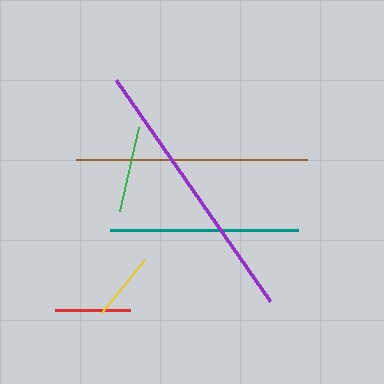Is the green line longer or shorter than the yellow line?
The green line is longer than the yellow line.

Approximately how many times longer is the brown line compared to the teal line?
The brown line is approximately 1.2 times the length of the teal line.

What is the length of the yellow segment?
The yellow segment is approximately 68 pixels long.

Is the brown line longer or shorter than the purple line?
The purple line is longer than the brown line.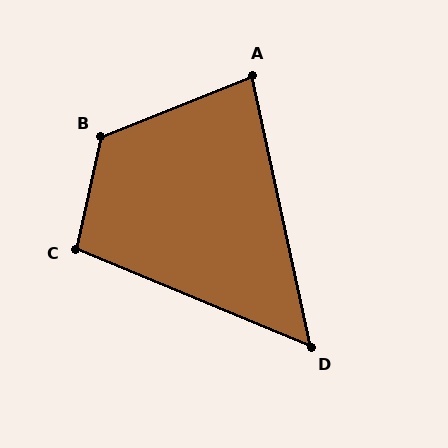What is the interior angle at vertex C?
Approximately 100 degrees (obtuse).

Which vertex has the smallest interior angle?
D, at approximately 55 degrees.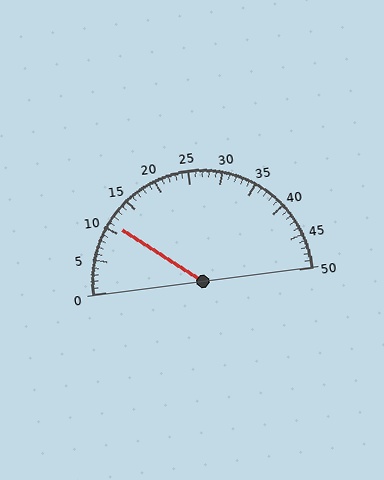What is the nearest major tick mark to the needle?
The nearest major tick mark is 10.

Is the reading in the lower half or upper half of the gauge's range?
The reading is in the lower half of the range (0 to 50).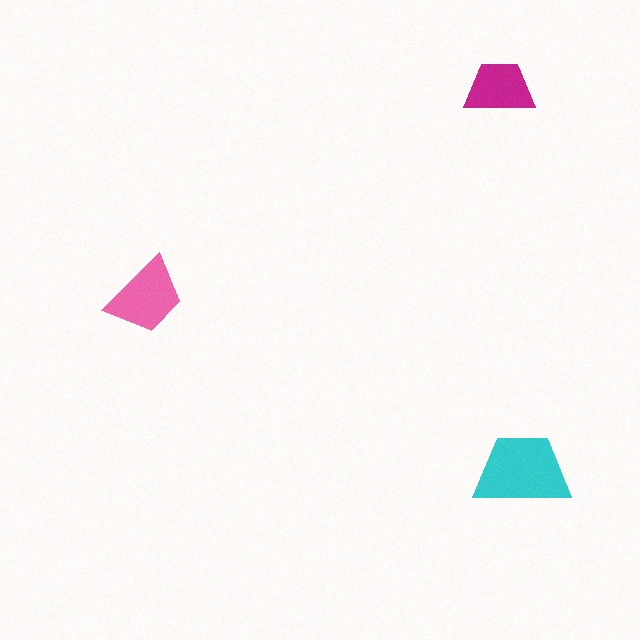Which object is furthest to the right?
The cyan trapezoid is rightmost.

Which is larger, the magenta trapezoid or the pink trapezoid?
The pink one.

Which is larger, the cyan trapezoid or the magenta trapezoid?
The cyan one.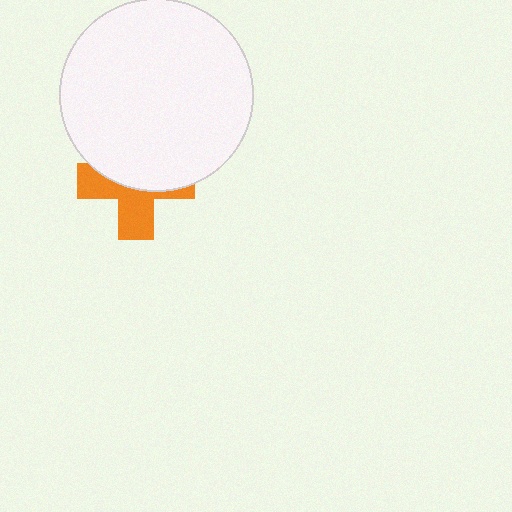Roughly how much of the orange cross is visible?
About half of it is visible (roughly 46%).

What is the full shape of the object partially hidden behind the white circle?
The partially hidden object is an orange cross.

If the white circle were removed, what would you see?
You would see the complete orange cross.